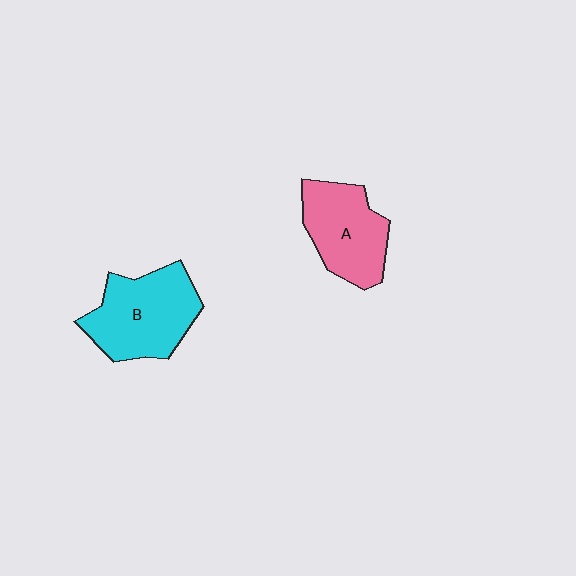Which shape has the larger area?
Shape B (cyan).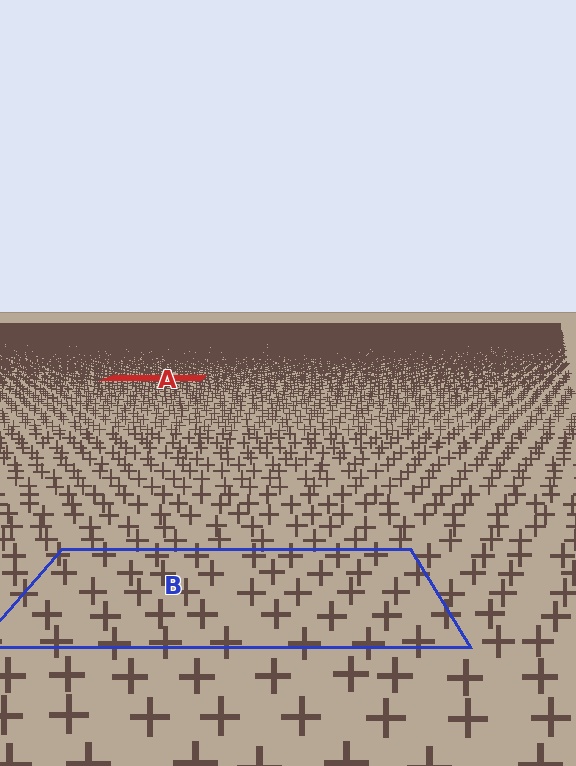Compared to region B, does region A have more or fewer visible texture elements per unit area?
Region A has more texture elements per unit area — they are packed more densely because it is farther away.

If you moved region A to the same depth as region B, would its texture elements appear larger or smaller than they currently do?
They would appear larger. At a closer depth, the same texture elements are projected at a bigger on-screen size.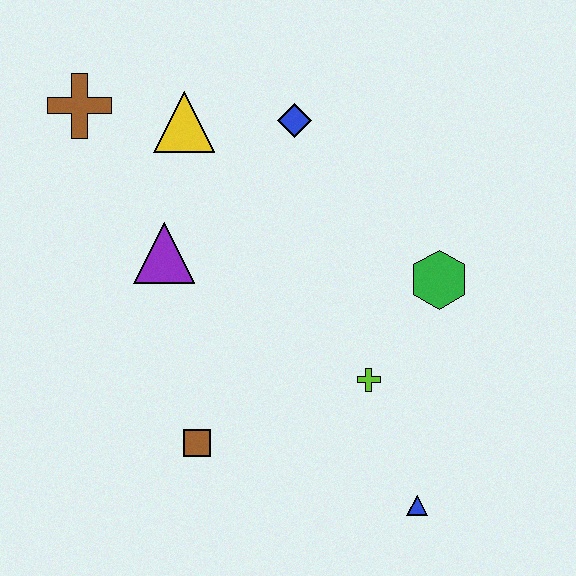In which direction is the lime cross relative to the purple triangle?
The lime cross is to the right of the purple triangle.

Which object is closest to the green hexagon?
The lime cross is closest to the green hexagon.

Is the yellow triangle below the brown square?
No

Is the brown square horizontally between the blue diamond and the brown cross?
Yes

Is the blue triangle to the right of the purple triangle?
Yes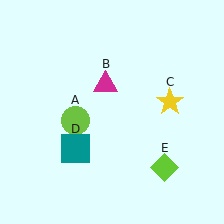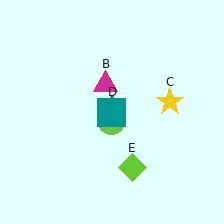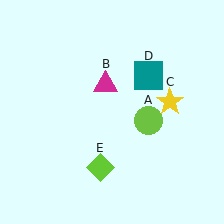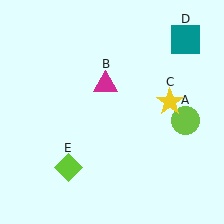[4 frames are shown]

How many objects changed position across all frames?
3 objects changed position: lime circle (object A), teal square (object D), lime diamond (object E).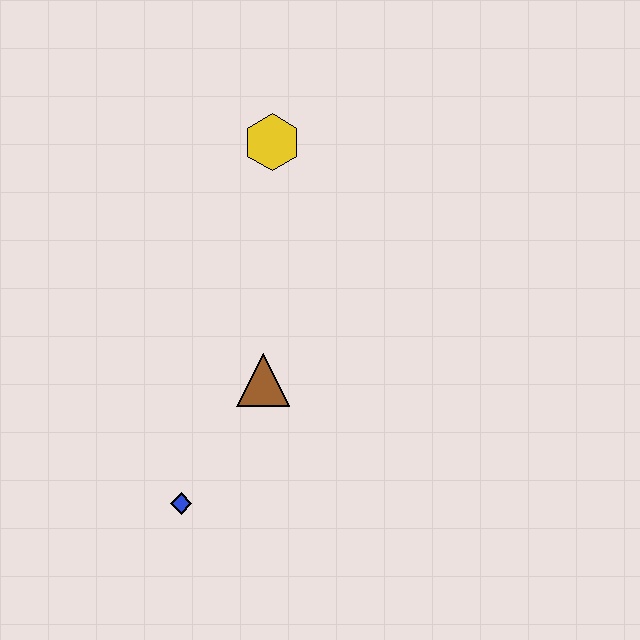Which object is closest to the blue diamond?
The brown triangle is closest to the blue diamond.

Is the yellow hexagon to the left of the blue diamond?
No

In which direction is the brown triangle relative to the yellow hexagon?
The brown triangle is below the yellow hexagon.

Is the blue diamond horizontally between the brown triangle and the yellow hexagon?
No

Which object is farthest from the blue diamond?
The yellow hexagon is farthest from the blue diamond.